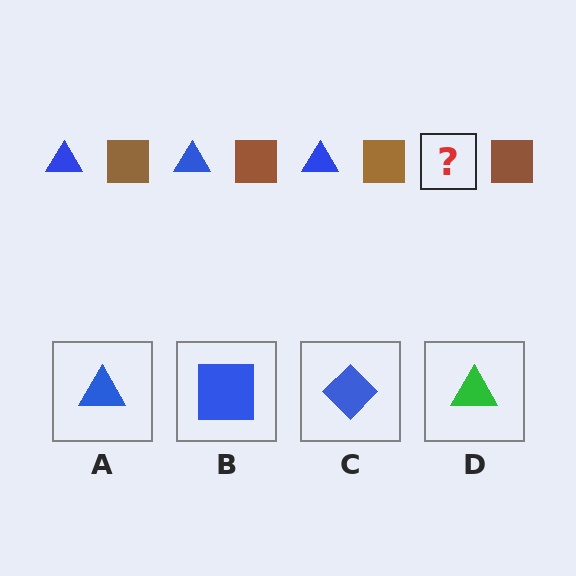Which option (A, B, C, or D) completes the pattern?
A.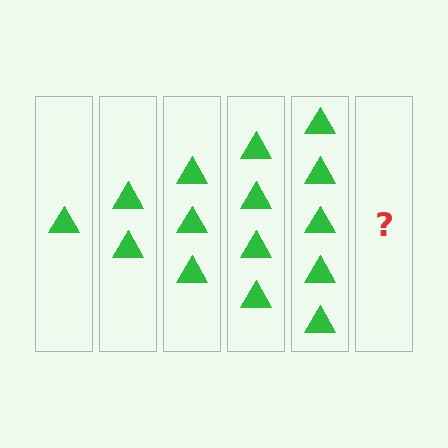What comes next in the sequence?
The next element should be 6 triangles.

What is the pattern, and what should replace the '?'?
The pattern is that each step adds one more triangle. The '?' should be 6 triangles.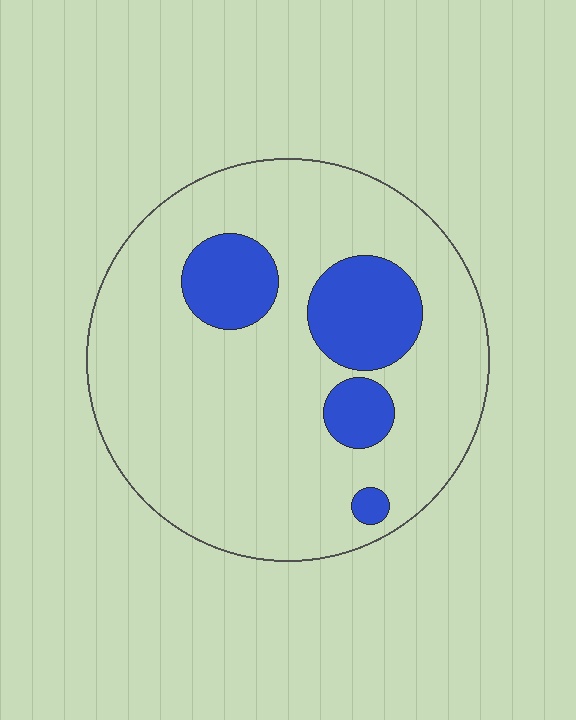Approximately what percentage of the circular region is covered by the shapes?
Approximately 20%.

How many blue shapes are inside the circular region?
4.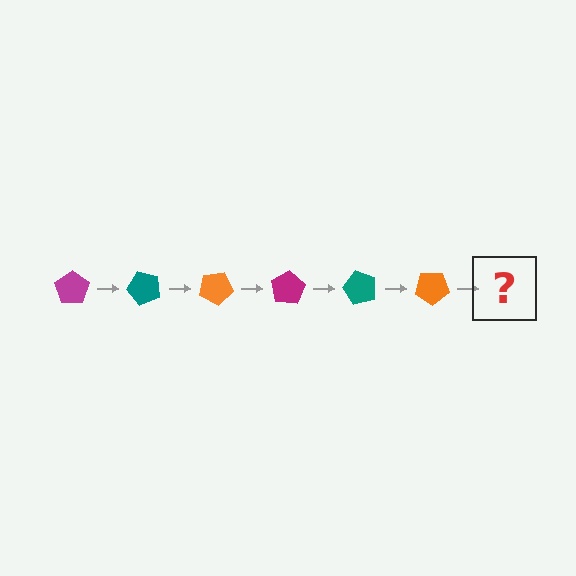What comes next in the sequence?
The next element should be a magenta pentagon, rotated 300 degrees from the start.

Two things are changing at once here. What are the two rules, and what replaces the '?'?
The two rules are that it rotates 50 degrees each step and the color cycles through magenta, teal, and orange. The '?' should be a magenta pentagon, rotated 300 degrees from the start.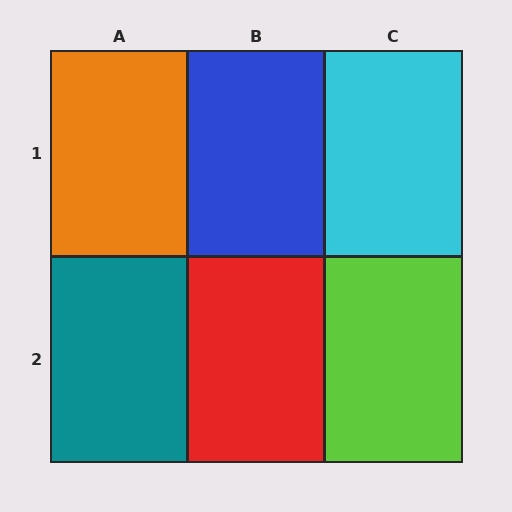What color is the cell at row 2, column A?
Teal.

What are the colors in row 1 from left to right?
Orange, blue, cyan.